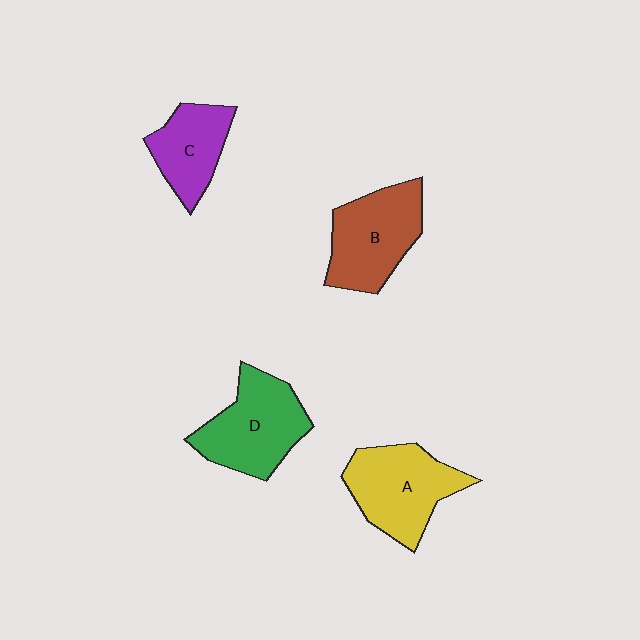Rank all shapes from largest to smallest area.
From largest to smallest: A (yellow), D (green), B (brown), C (purple).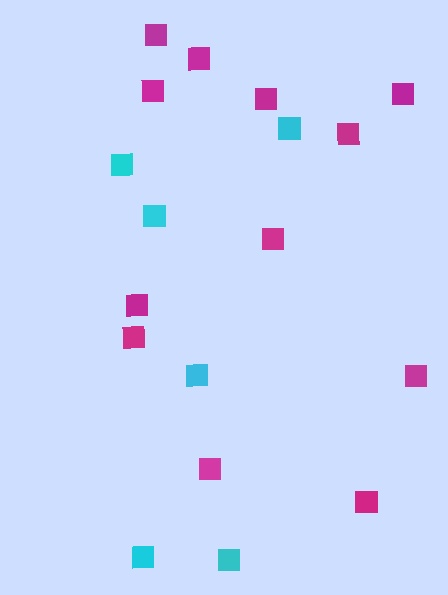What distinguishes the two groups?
There are 2 groups: one group of cyan squares (6) and one group of magenta squares (12).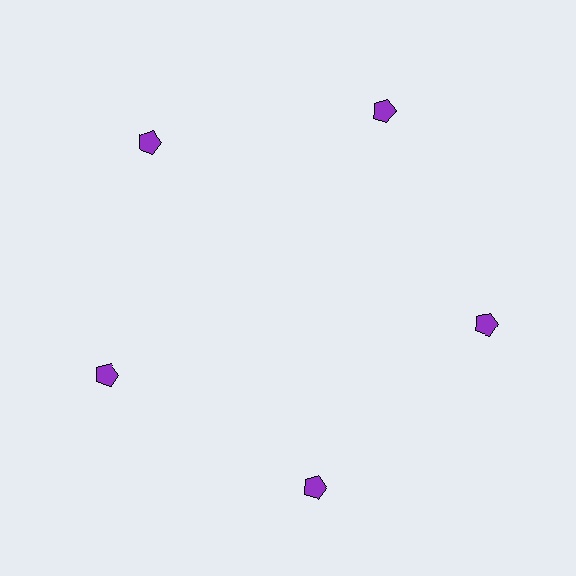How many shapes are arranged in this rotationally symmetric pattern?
There are 5 shapes, arranged in 5 groups of 1.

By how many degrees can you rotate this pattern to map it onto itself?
The pattern maps onto itself every 72 degrees of rotation.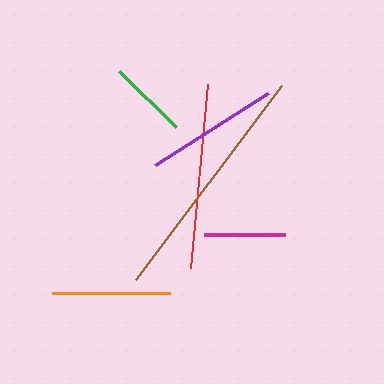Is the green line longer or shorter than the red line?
The red line is longer than the green line.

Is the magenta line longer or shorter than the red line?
The red line is longer than the magenta line.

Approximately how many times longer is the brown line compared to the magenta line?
The brown line is approximately 3.0 times the length of the magenta line.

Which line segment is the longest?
The brown line is the longest at approximately 242 pixels.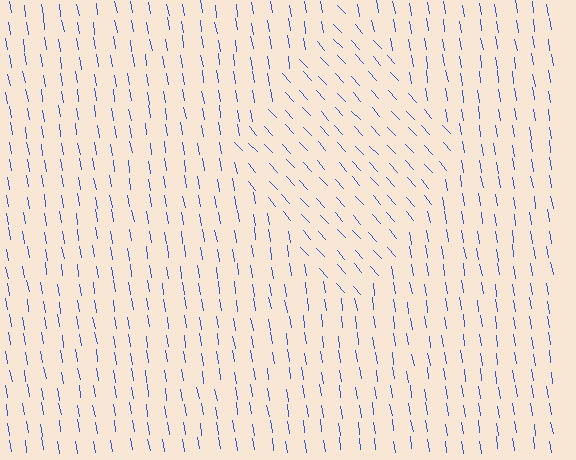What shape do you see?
I see a diamond.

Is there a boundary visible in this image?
Yes, there is a texture boundary formed by a change in line orientation.